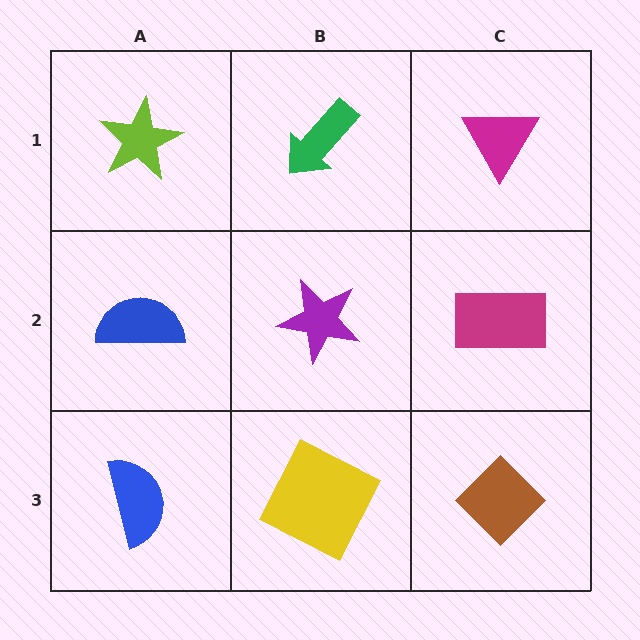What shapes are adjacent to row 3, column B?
A purple star (row 2, column B), a blue semicircle (row 3, column A), a brown diamond (row 3, column C).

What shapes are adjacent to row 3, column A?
A blue semicircle (row 2, column A), a yellow square (row 3, column B).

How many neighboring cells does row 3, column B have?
3.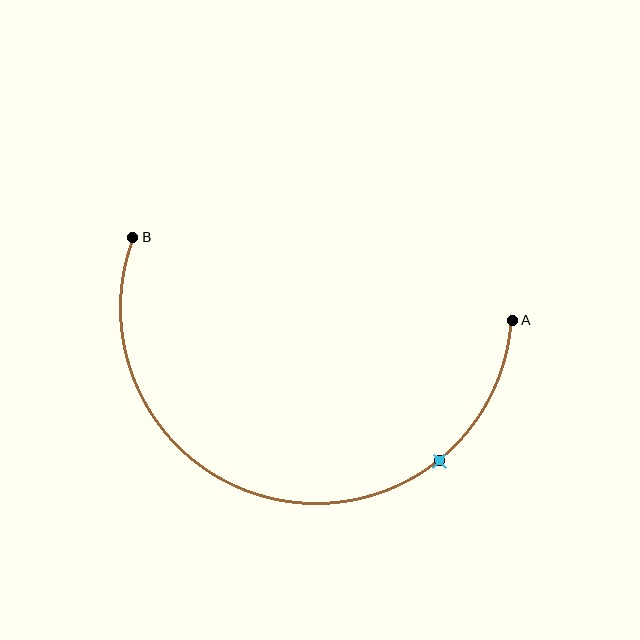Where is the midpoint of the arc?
The arc midpoint is the point on the curve farthest from the straight line joining A and B. It sits below that line.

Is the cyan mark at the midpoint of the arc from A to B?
No. The cyan mark lies on the arc but is closer to endpoint A. The arc midpoint would be at the point on the curve equidistant along the arc from both A and B.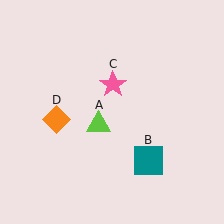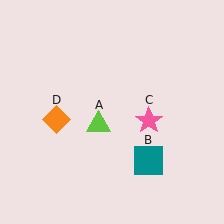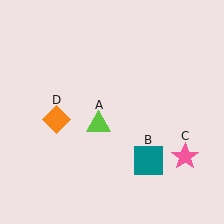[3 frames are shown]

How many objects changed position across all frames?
1 object changed position: pink star (object C).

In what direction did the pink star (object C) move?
The pink star (object C) moved down and to the right.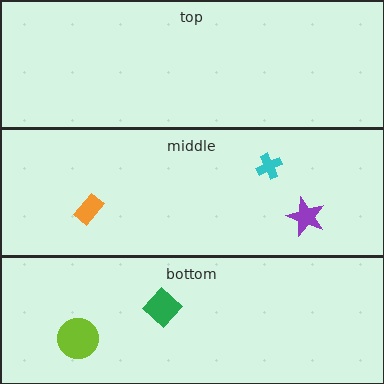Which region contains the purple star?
The middle region.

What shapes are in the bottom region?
The green diamond, the lime circle.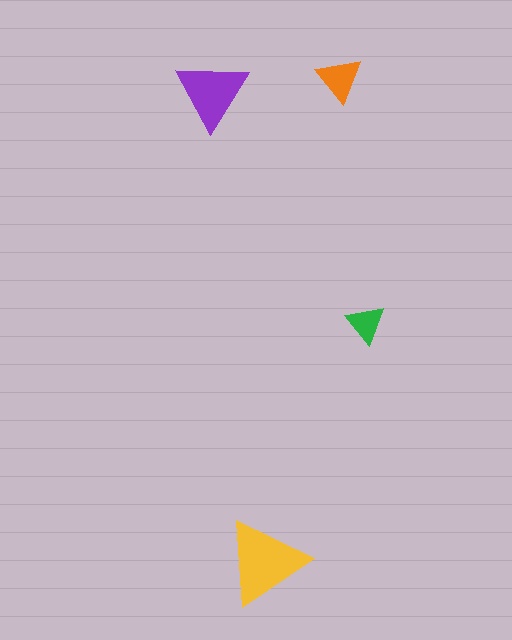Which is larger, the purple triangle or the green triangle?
The purple one.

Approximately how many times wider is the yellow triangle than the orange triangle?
About 2 times wider.